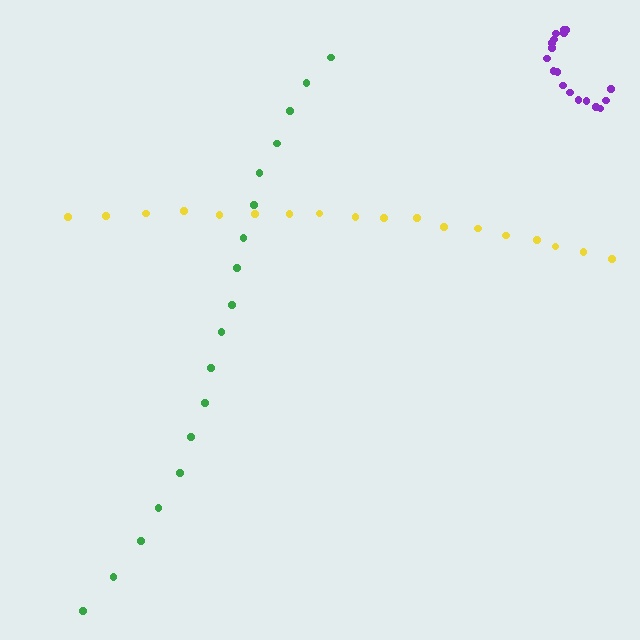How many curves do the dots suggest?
There are 3 distinct paths.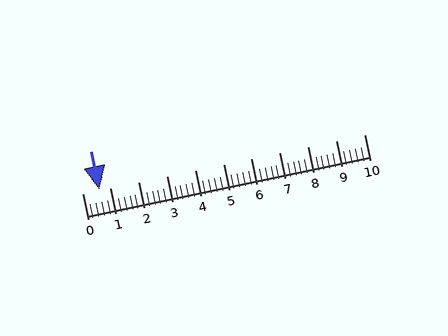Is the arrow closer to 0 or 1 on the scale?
The arrow is closer to 1.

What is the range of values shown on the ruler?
The ruler shows values from 0 to 10.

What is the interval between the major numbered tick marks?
The major tick marks are spaced 1 units apart.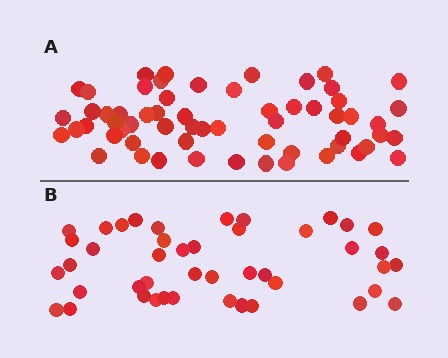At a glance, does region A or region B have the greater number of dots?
Region A (the top region) has more dots.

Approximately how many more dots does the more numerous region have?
Region A has approximately 15 more dots than region B.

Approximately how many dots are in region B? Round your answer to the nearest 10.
About 40 dots. (The exact count is 44, which rounds to 40.)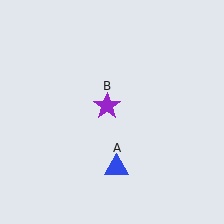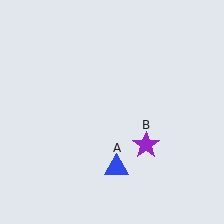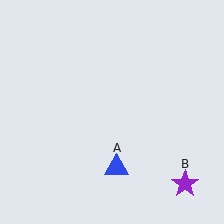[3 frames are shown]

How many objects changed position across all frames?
1 object changed position: purple star (object B).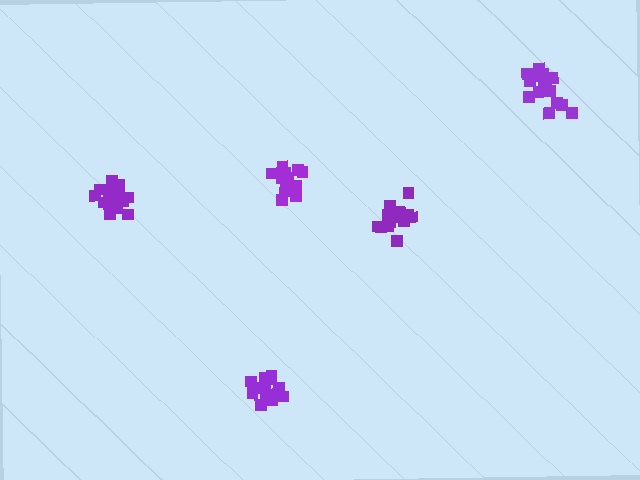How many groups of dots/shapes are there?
There are 5 groups.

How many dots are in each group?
Group 1: 17 dots, Group 2: 15 dots, Group 3: 14 dots, Group 4: 17 dots, Group 5: 17 dots (80 total).